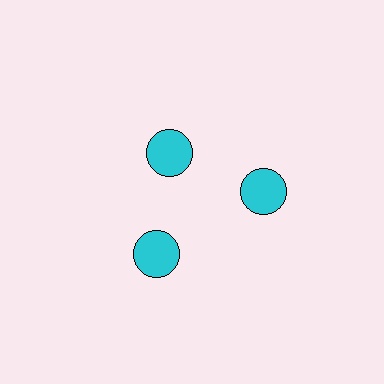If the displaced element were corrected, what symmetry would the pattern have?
It would have 3-fold rotational symmetry — the pattern would map onto itself every 120 degrees.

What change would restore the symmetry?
The symmetry would be restored by moving it outward, back onto the ring so that all 3 circles sit at equal angles and equal distance from the center.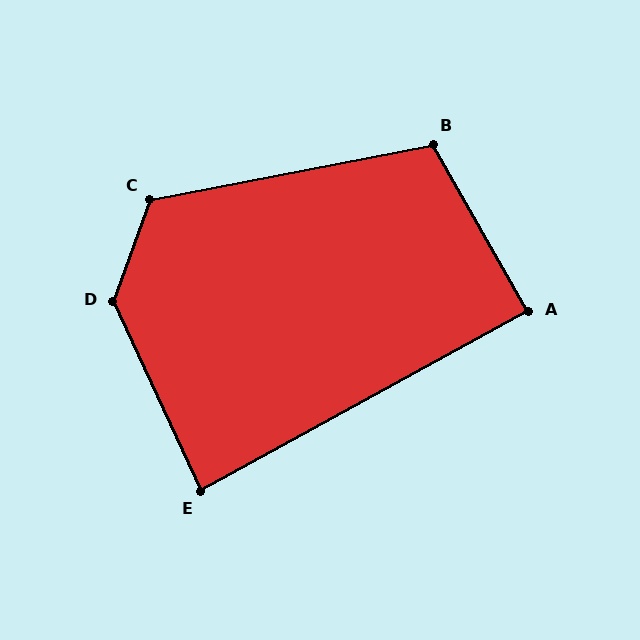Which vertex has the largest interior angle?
D, at approximately 135 degrees.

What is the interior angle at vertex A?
Approximately 89 degrees (approximately right).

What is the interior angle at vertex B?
Approximately 109 degrees (obtuse).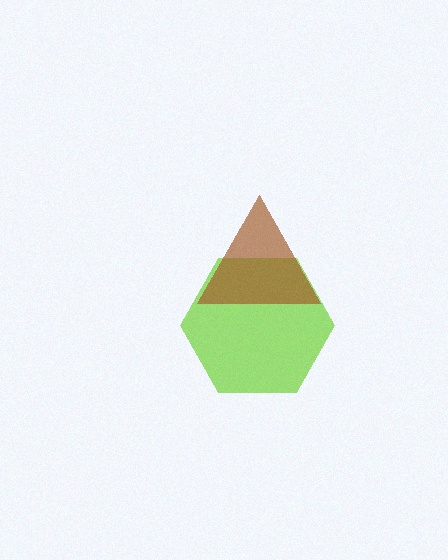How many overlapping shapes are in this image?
There are 2 overlapping shapes in the image.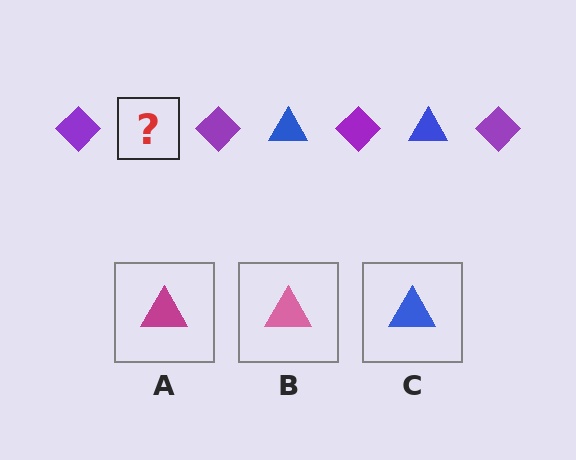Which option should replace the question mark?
Option C.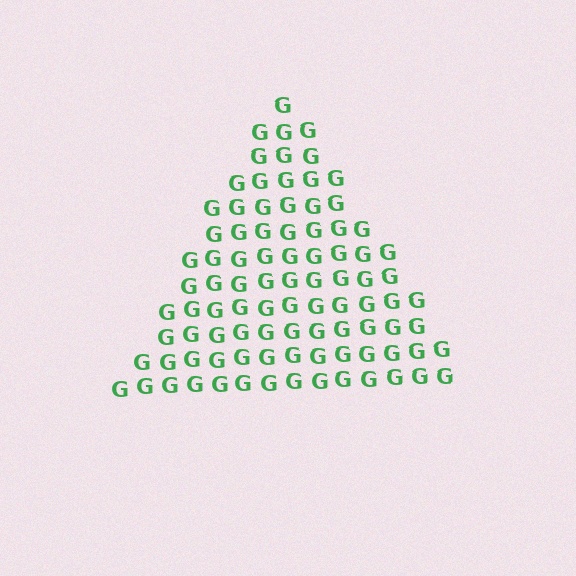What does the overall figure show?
The overall figure shows a triangle.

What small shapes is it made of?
It is made of small letter G's.